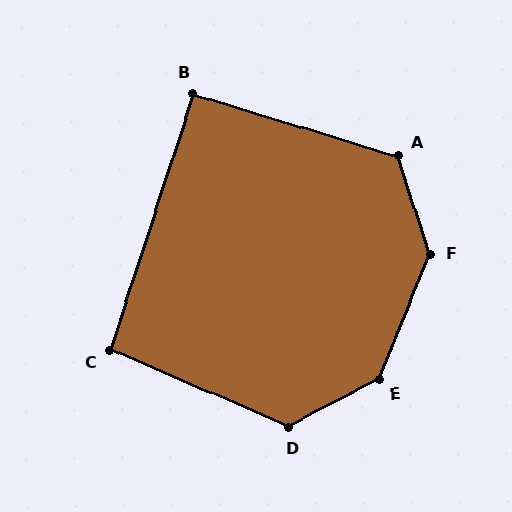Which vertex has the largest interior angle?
E, at approximately 140 degrees.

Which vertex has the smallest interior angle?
B, at approximately 91 degrees.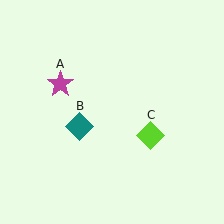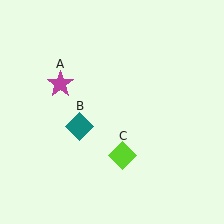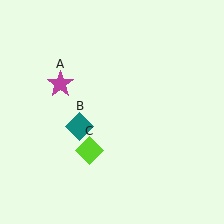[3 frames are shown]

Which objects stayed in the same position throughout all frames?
Magenta star (object A) and teal diamond (object B) remained stationary.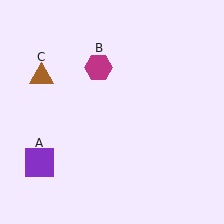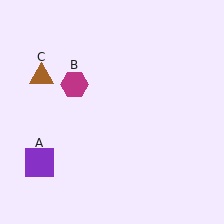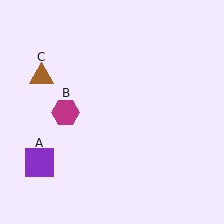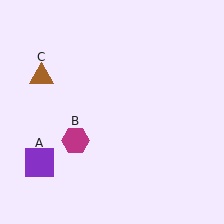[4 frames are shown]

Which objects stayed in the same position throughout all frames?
Purple square (object A) and brown triangle (object C) remained stationary.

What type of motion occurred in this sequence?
The magenta hexagon (object B) rotated counterclockwise around the center of the scene.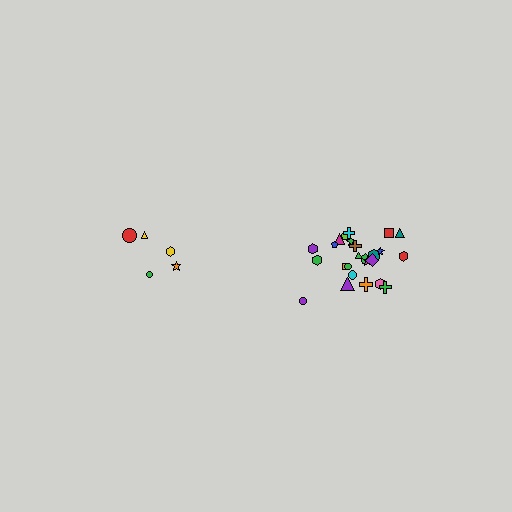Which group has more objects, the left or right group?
The right group.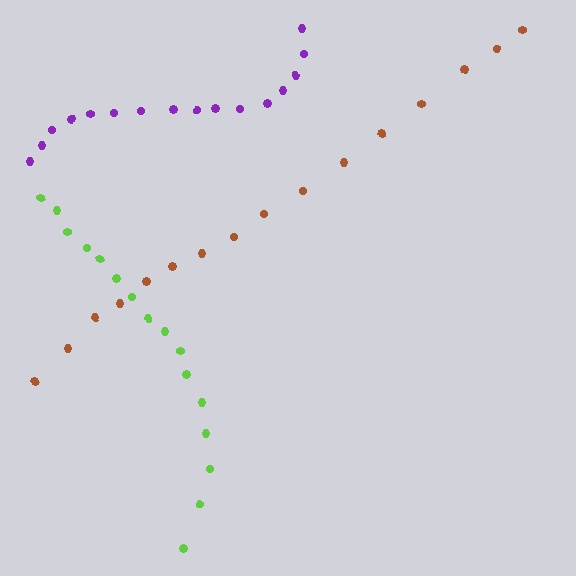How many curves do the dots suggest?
There are 3 distinct paths.